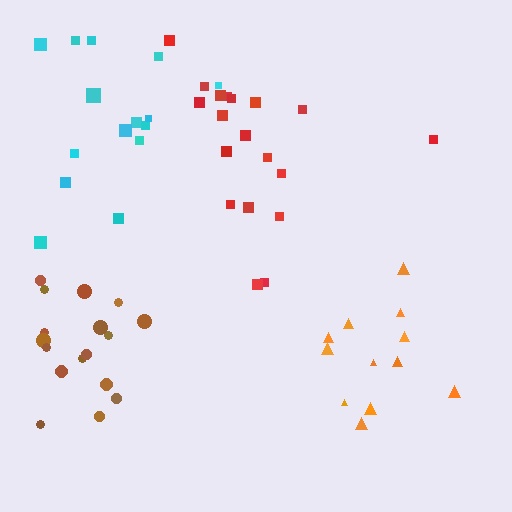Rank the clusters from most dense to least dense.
brown, red, orange, cyan.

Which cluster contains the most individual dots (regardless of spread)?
Red (19).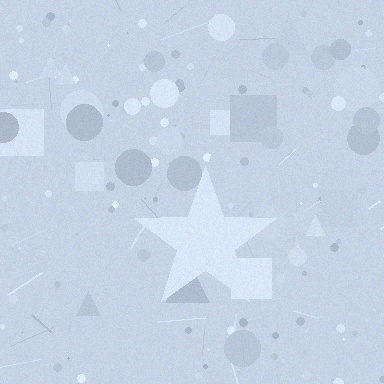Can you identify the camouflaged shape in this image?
The camouflaged shape is a star.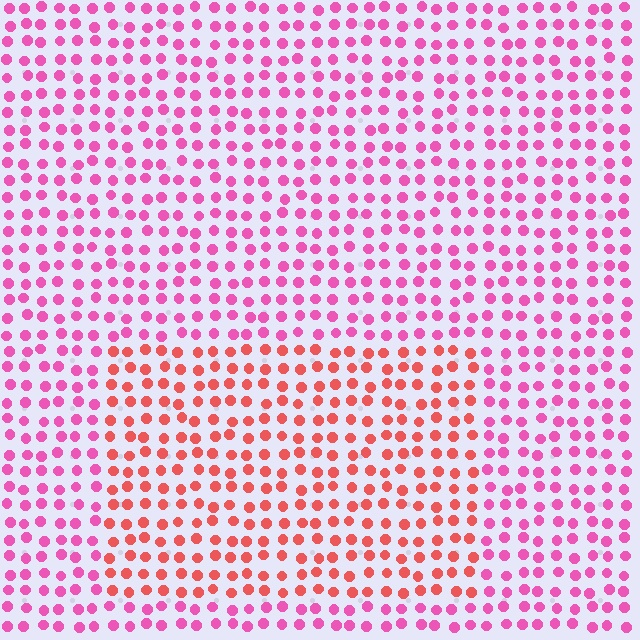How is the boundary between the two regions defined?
The boundary is defined purely by a slight shift in hue (about 38 degrees). Spacing, size, and orientation are identical on both sides.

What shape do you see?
I see a rectangle.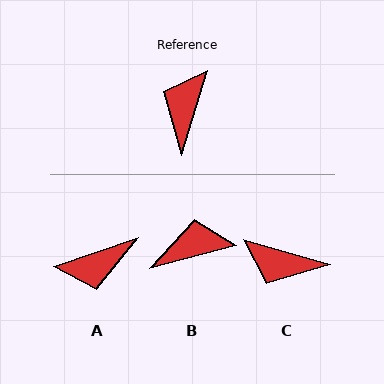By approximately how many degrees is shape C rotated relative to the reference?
Approximately 91 degrees counter-clockwise.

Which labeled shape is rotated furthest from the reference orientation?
A, about 126 degrees away.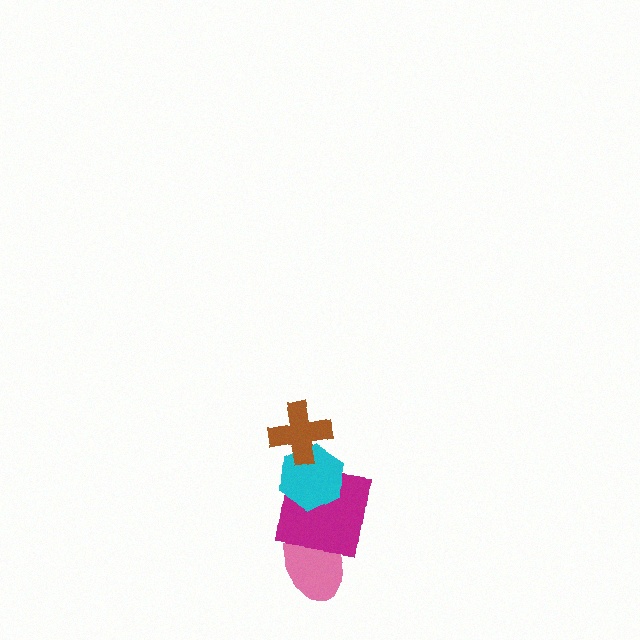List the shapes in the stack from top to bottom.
From top to bottom: the brown cross, the cyan hexagon, the magenta square, the pink ellipse.